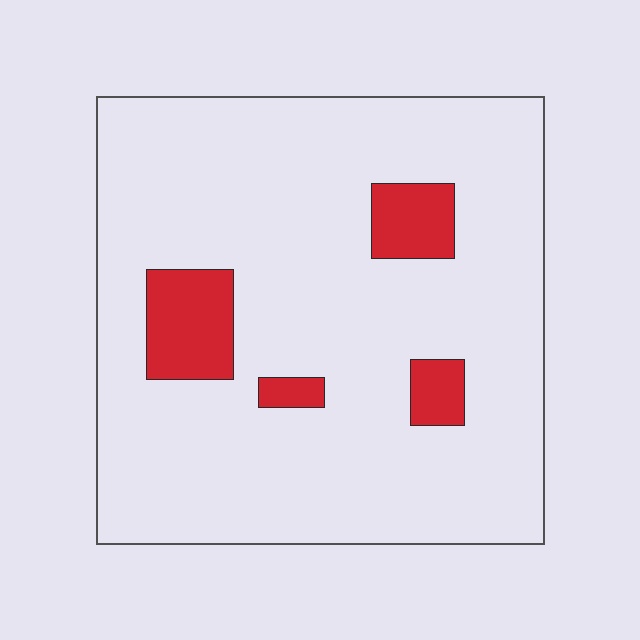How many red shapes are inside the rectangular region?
4.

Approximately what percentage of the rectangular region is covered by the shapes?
Approximately 10%.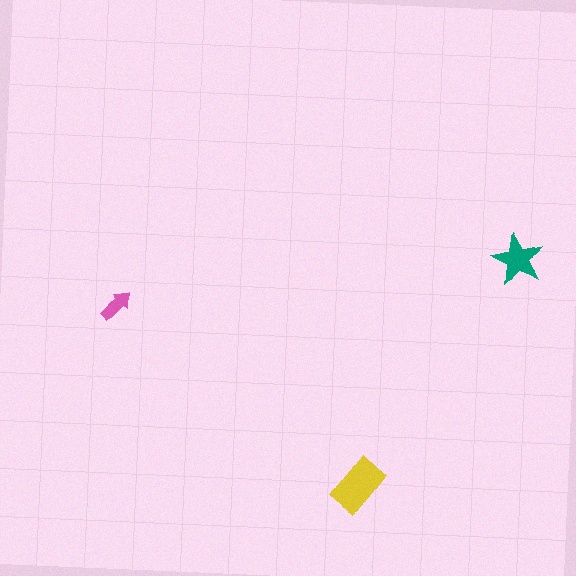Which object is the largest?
The yellow rectangle.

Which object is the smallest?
The pink arrow.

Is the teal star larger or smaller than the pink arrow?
Larger.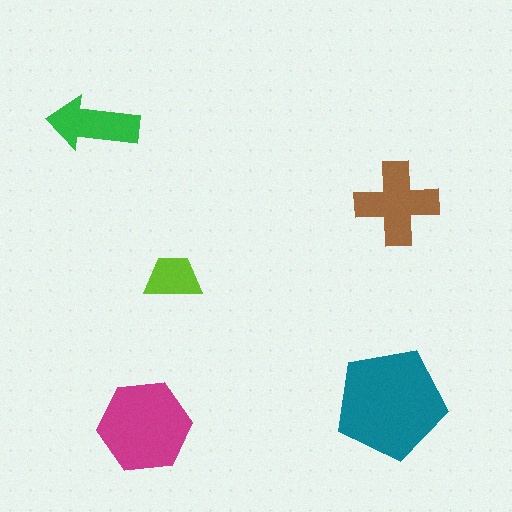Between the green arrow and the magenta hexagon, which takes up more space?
The magenta hexagon.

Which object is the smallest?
The lime trapezoid.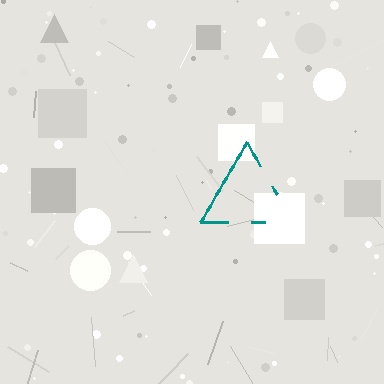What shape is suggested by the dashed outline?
The dashed outline suggests a triangle.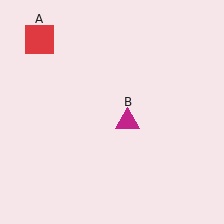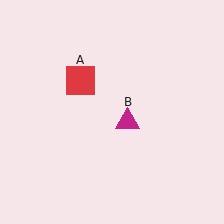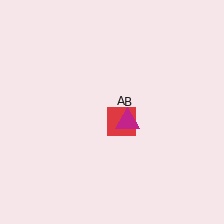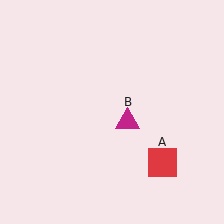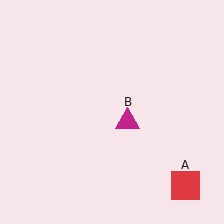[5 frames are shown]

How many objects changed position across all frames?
1 object changed position: red square (object A).